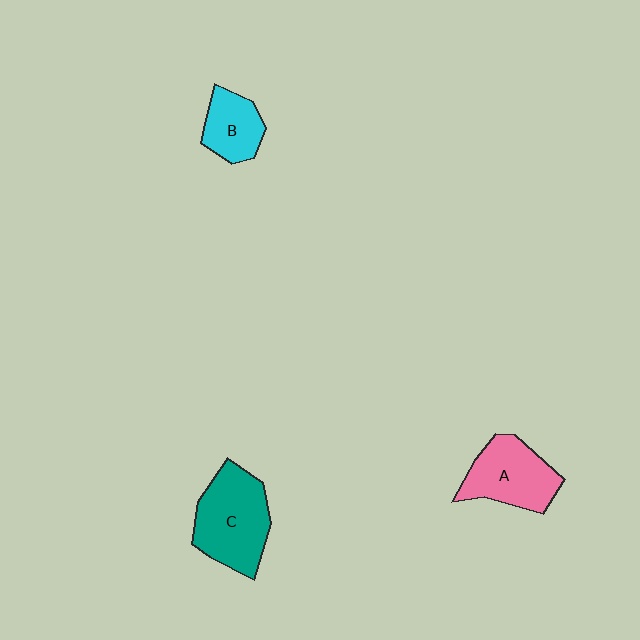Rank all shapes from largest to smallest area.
From largest to smallest: C (teal), A (pink), B (cyan).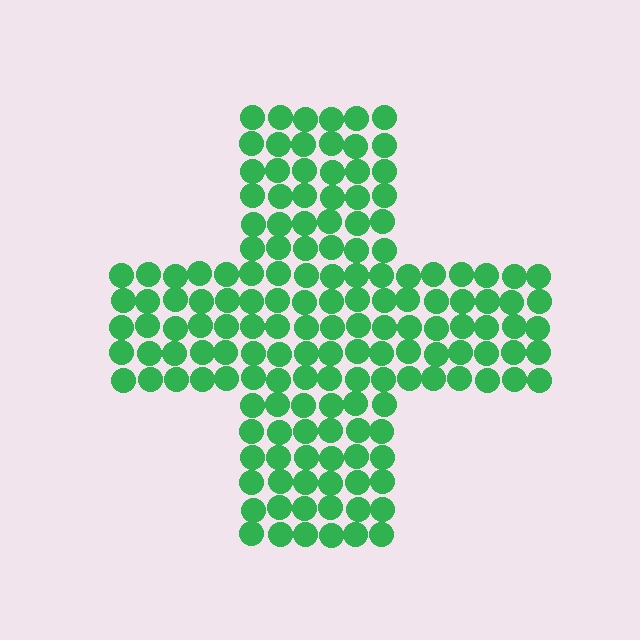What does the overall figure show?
The overall figure shows a cross.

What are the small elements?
The small elements are circles.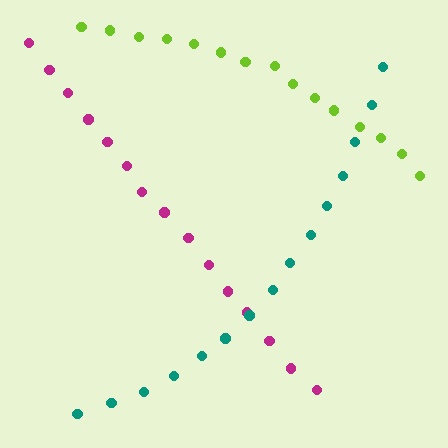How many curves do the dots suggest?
There are 3 distinct paths.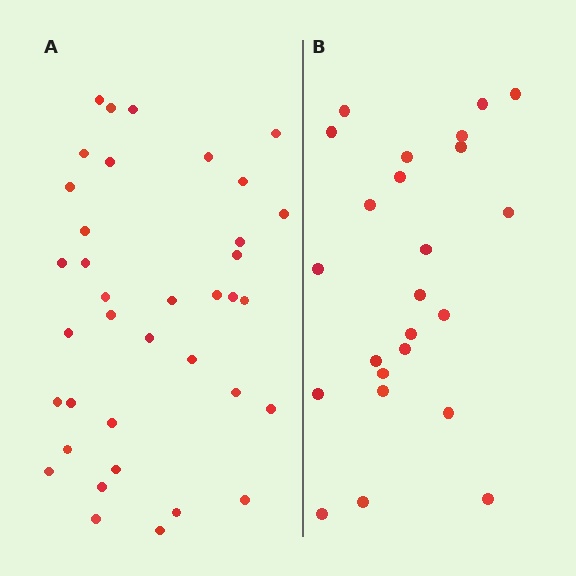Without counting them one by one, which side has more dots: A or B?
Region A (the left region) has more dots.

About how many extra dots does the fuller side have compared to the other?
Region A has approximately 15 more dots than region B.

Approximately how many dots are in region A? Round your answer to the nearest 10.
About 40 dots. (The exact count is 37, which rounds to 40.)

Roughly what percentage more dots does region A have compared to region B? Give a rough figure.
About 55% more.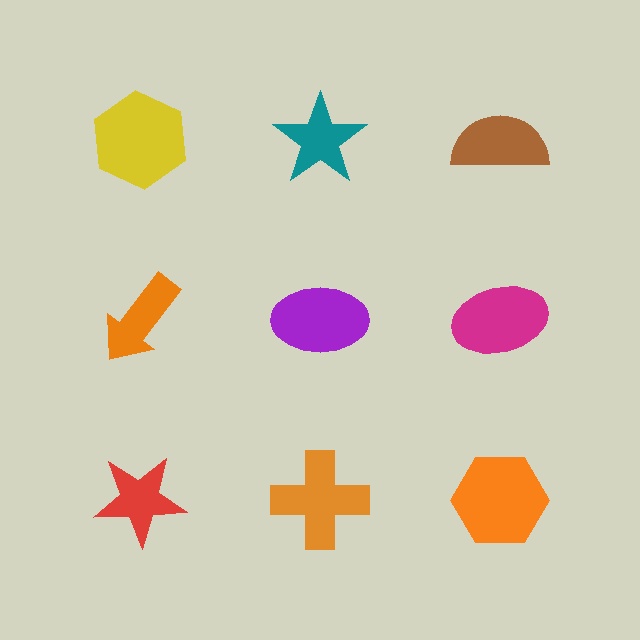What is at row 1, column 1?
A yellow hexagon.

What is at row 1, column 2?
A teal star.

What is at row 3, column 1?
A red star.